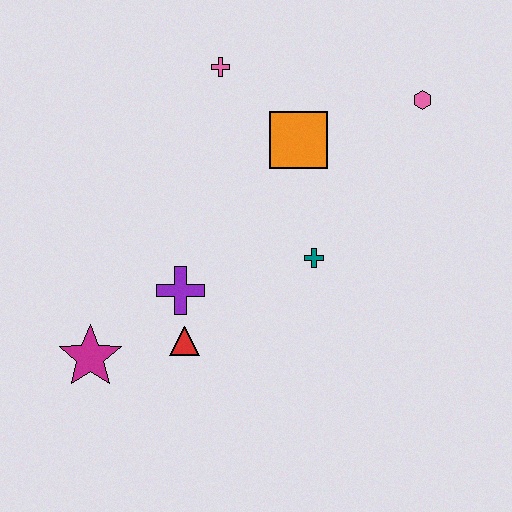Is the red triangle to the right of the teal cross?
No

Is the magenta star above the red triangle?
No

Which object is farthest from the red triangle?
The pink hexagon is farthest from the red triangle.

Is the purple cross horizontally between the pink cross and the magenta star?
Yes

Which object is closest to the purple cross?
The red triangle is closest to the purple cross.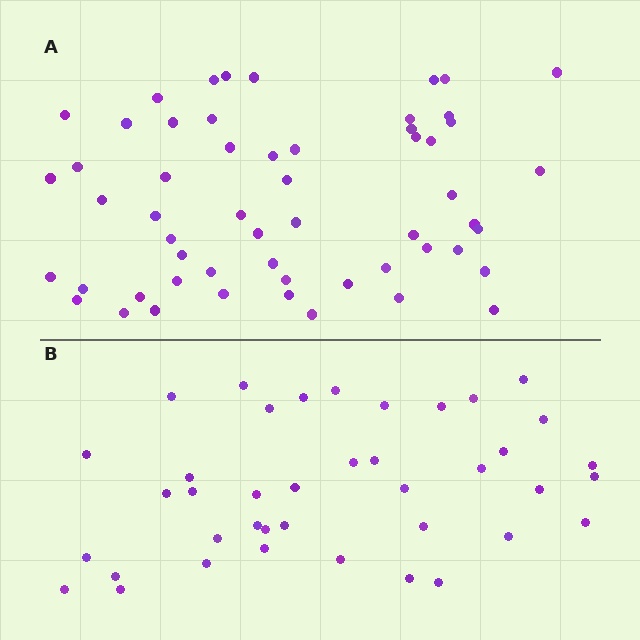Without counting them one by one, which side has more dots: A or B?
Region A (the top region) has more dots.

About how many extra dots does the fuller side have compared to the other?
Region A has approximately 15 more dots than region B.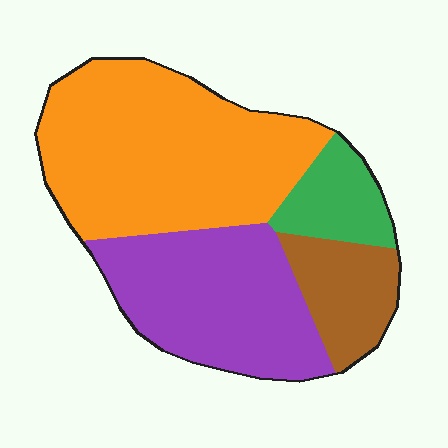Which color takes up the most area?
Orange, at roughly 45%.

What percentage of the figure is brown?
Brown takes up about one eighth (1/8) of the figure.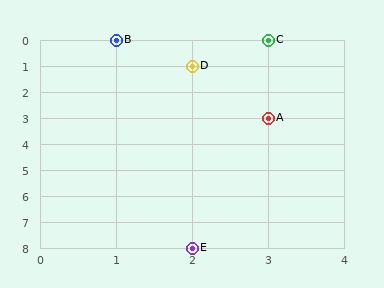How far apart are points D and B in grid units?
Points D and B are 1 column and 1 row apart (about 1.4 grid units diagonally).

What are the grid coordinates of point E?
Point E is at grid coordinates (2, 8).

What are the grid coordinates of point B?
Point B is at grid coordinates (1, 0).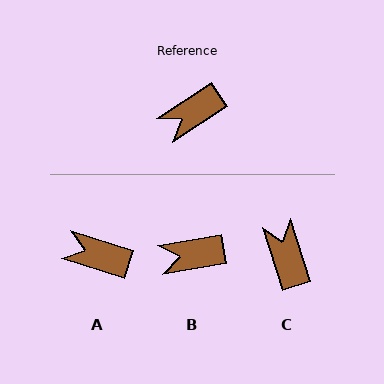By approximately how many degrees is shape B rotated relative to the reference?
Approximately 23 degrees clockwise.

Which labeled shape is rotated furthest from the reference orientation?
C, about 105 degrees away.